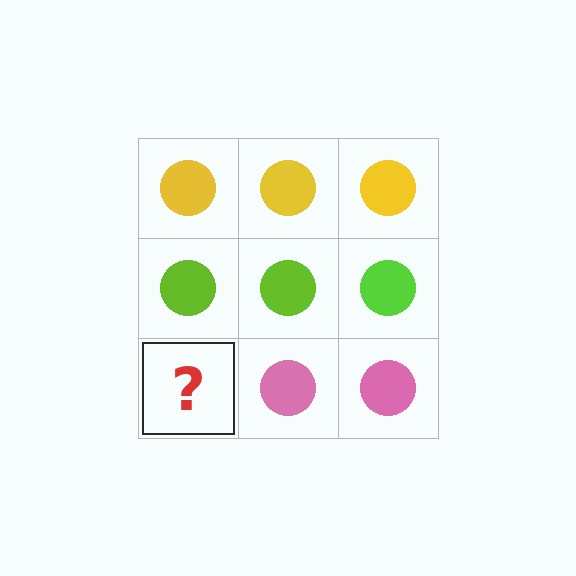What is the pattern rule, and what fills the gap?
The rule is that each row has a consistent color. The gap should be filled with a pink circle.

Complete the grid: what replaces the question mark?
The question mark should be replaced with a pink circle.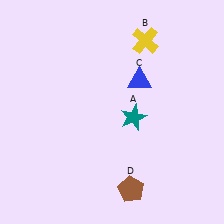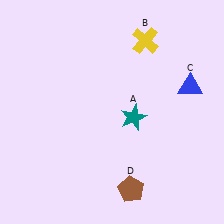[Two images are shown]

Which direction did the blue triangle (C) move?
The blue triangle (C) moved right.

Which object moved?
The blue triangle (C) moved right.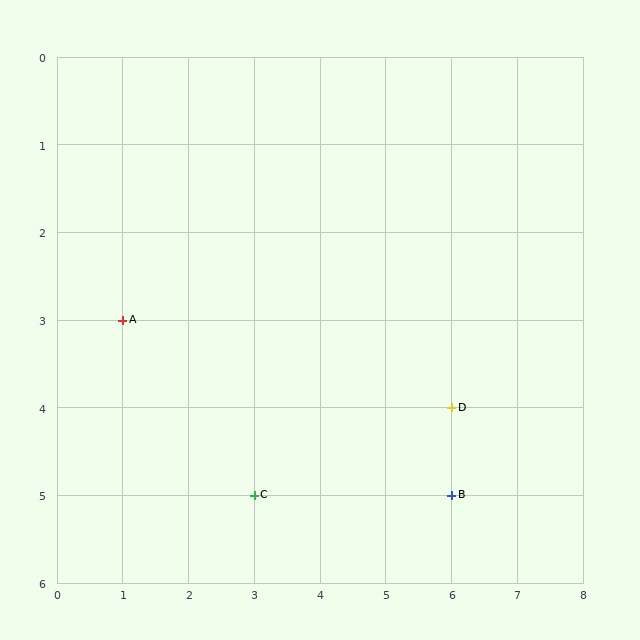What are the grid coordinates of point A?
Point A is at grid coordinates (1, 3).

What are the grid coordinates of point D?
Point D is at grid coordinates (6, 4).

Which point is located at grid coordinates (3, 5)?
Point C is at (3, 5).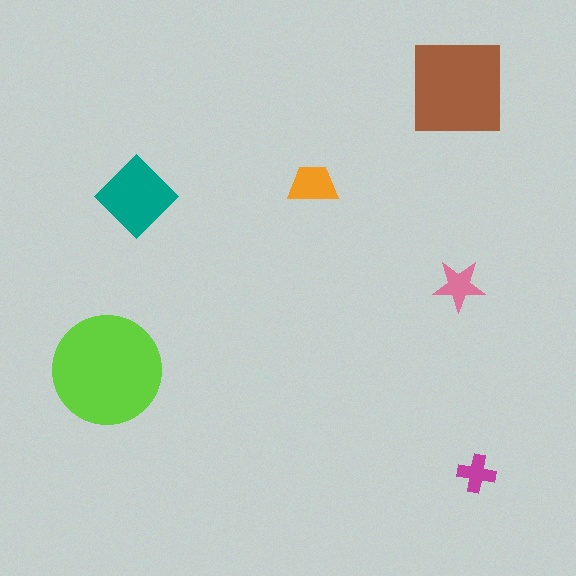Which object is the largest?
The lime circle.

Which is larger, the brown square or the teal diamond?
The brown square.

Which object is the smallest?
The magenta cross.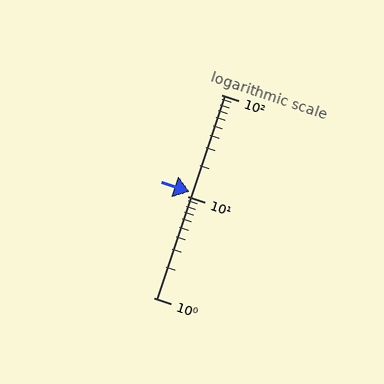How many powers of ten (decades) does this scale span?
The scale spans 2 decades, from 1 to 100.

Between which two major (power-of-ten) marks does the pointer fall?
The pointer is between 10 and 100.